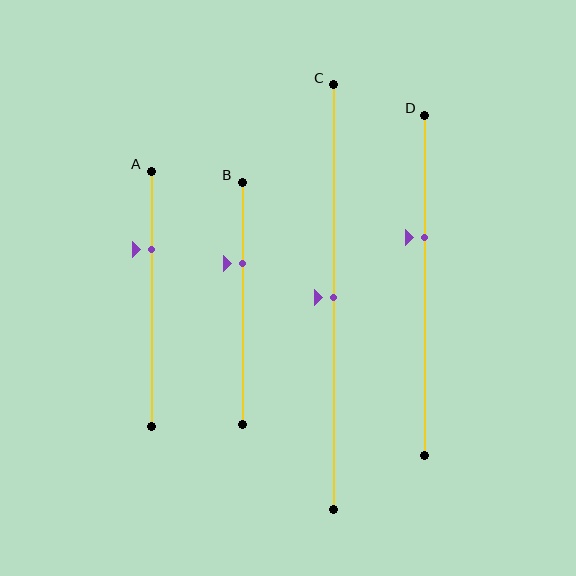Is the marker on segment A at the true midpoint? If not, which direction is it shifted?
No, the marker on segment A is shifted upward by about 19% of the segment length.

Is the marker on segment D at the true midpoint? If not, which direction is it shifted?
No, the marker on segment D is shifted upward by about 14% of the segment length.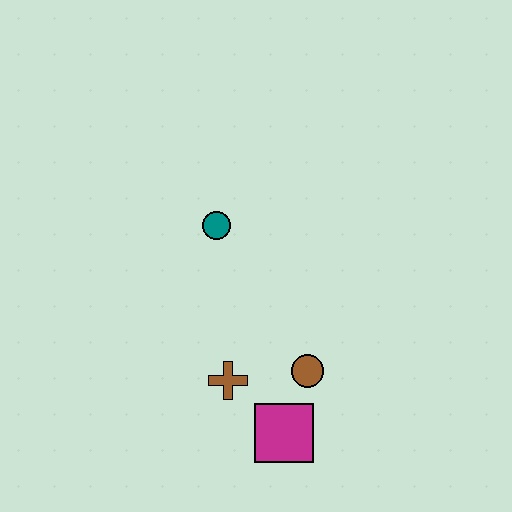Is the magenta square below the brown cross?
Yes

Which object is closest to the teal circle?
The brown cross is closest to the teal circle.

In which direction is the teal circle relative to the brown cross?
The teal circle is above the brown cross.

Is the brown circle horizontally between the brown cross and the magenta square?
No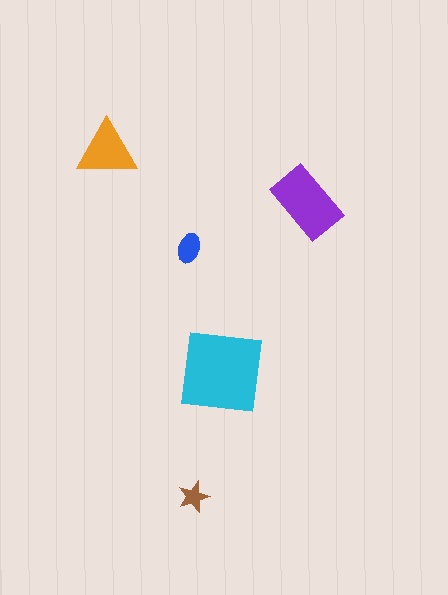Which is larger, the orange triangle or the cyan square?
The cyan square.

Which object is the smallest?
The brown star.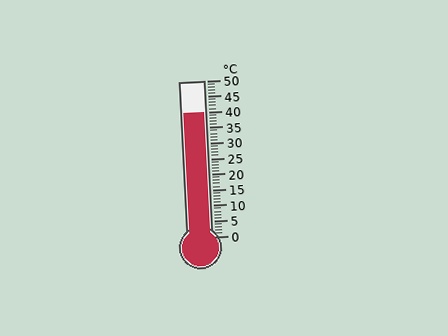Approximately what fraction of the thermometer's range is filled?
The thermometer is filled to approximately 80% of its range.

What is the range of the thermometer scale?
The thermometer scale ranges from 0°C to 50°C.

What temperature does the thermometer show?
The thermometer shows approximately 40°C.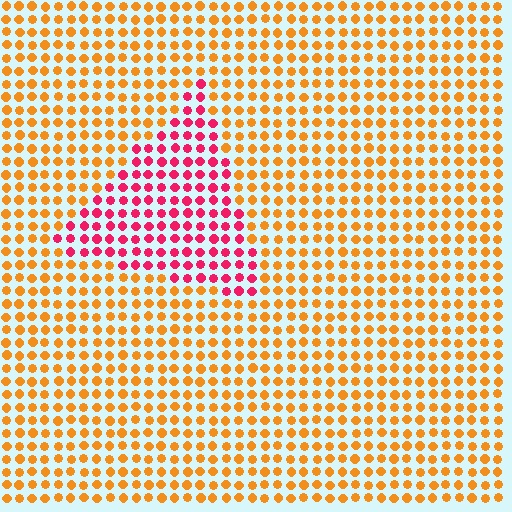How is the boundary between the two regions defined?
The boundary is defined purely by a slight shift in hue (about 53 degrees). Spacing, size, and orientation are identical on both sides.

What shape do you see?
I see a triangle.